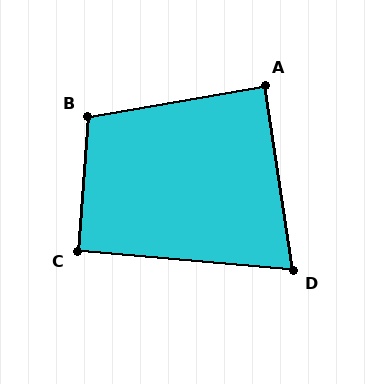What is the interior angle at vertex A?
Approximately 89 degrees (approximately right).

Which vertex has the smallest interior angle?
D, at approximately 76 degrees.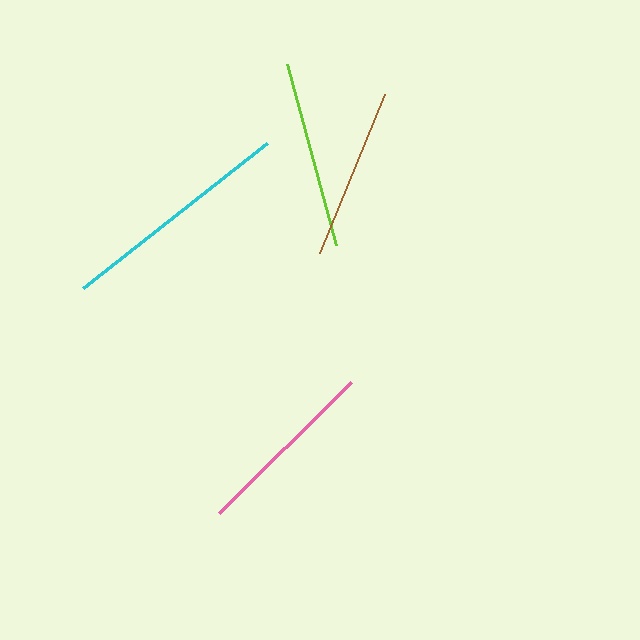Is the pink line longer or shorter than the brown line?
The pink line is longer than the brown line.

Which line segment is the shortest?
The brown line is the shortest at approximately 172 pixels.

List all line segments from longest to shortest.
From longest to shortest: cyan, lime, pink, brown.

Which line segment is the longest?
The cyan line is the longest at approximately 235 pixels.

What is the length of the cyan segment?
The cyan segment is approximately 235 pixels long.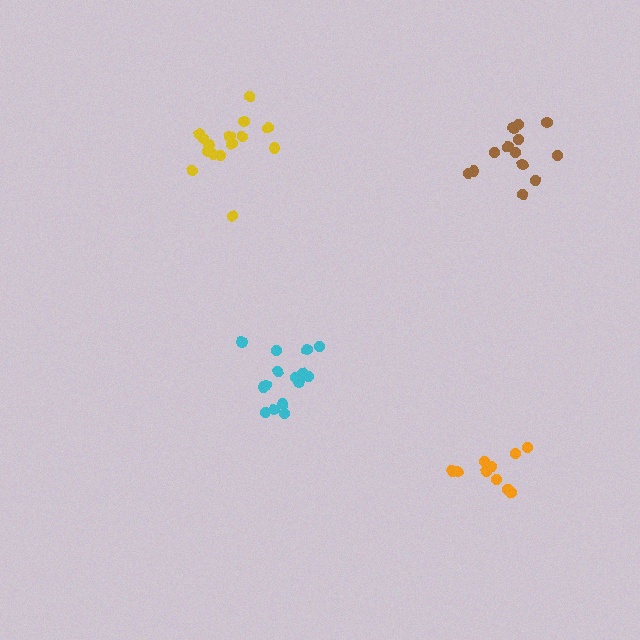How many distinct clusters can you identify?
There are 4 distinct clusters.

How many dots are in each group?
Group 1: 15 dots, Group 2: 14 dots, Group 3: 15 dots, Group 4: 10 dots (54 total).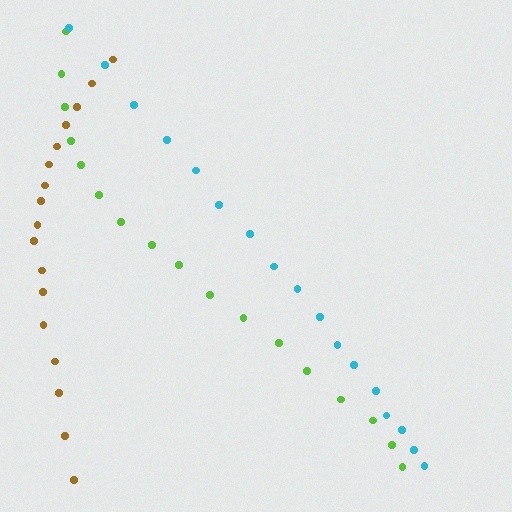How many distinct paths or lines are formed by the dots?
There are 3 distinct paths.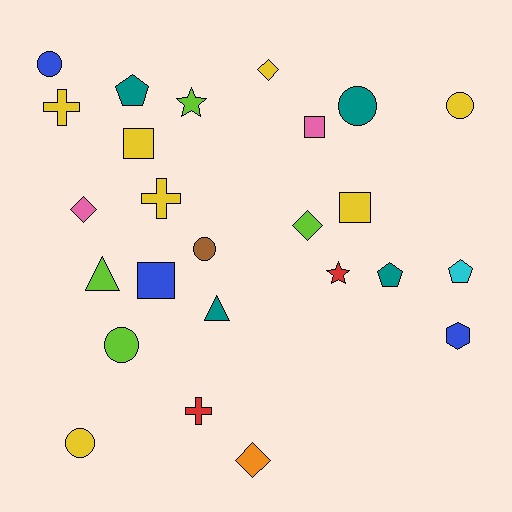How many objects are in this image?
There are 25 objects.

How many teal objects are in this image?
There are 4 teal objects.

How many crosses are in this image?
There are 3 crosses.